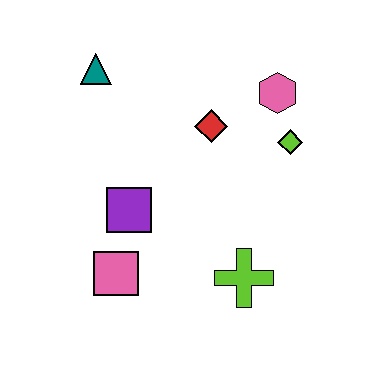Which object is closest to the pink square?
The purple square is closest to the pink square.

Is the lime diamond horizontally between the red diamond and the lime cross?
No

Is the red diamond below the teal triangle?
Yes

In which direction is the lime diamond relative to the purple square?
The lime diamond is to the right of the purple square.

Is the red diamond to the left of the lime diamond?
Yes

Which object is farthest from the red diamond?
The pink square is farthest from the red diamond.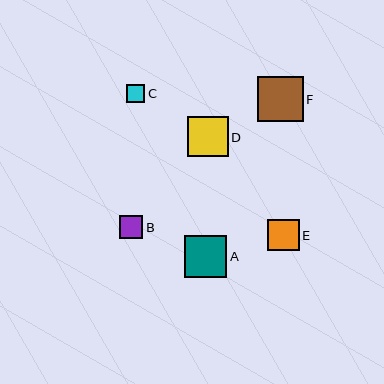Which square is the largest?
Square F is the largest with a size of approximately 45 pixels.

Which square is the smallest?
Square C is the smallest with a size of approximately 18 pixels.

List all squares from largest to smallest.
From largest to smallest: F, A, D, E, B, C.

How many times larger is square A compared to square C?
Square A is approximately 2.3 times the size of square C.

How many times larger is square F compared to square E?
Square F is approximately 1.4 times the size of square E.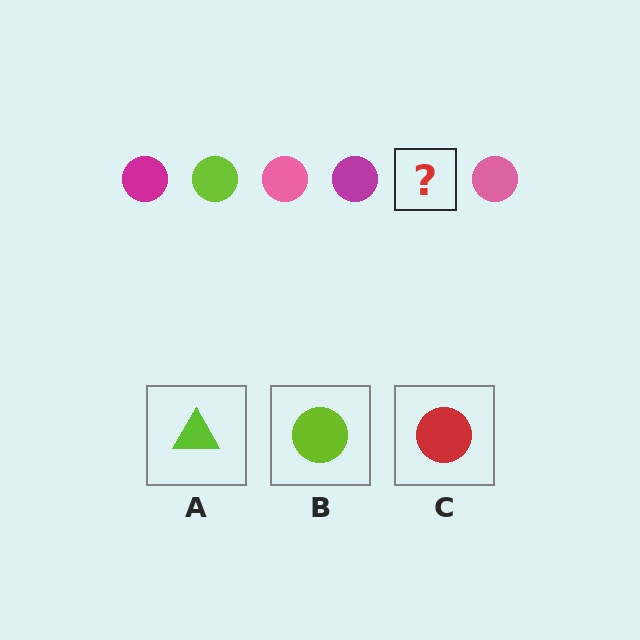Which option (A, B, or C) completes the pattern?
B.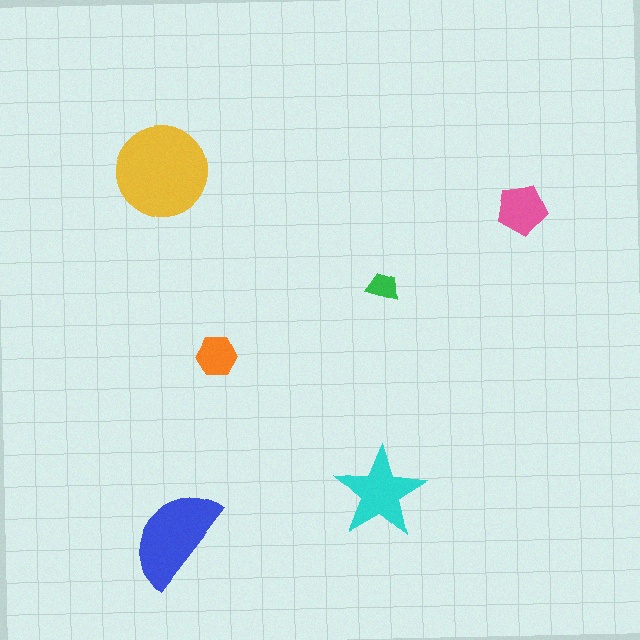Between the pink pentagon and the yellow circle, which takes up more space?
The yellow circle.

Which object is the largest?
The yellow circle.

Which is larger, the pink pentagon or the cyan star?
The cyan star.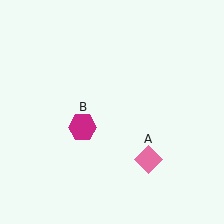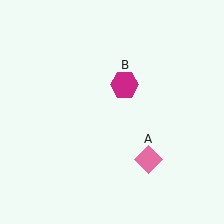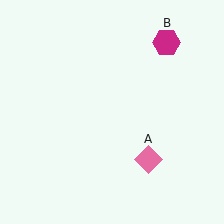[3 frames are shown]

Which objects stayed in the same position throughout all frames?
Pink diamond (object A) remained stationary.